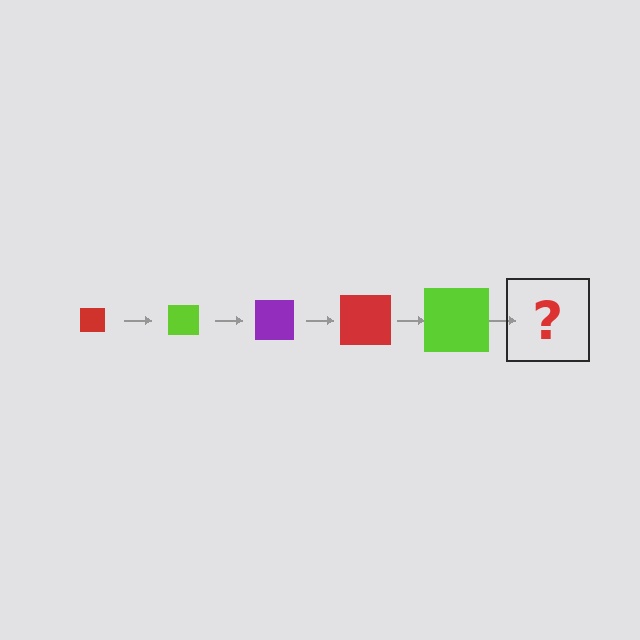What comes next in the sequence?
The next element should be a purple square, larger than the previous one.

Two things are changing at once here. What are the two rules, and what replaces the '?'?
The two rules are that the square grows larger each step and the color cycles through red, lime, and purple. The '?' should be a purple square, larger than the previous one.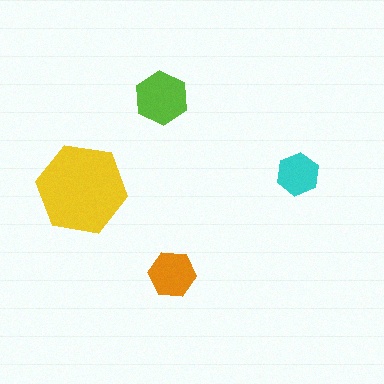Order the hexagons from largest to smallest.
the yellow one, the lime one, the orange one, the cyan one.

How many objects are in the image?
There are 4 objects in the image.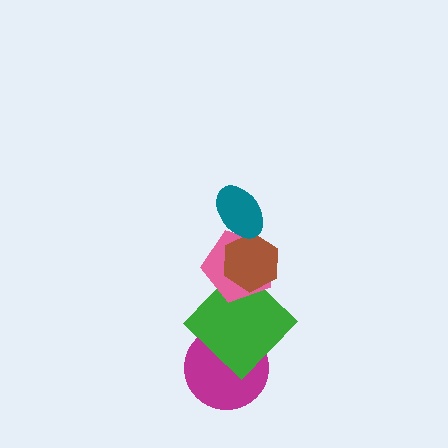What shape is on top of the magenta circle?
The green diamond is on top of the magenta circle.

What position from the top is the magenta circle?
The magenta circle is 5th from the top.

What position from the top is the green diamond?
The green diamond is 4th from the top.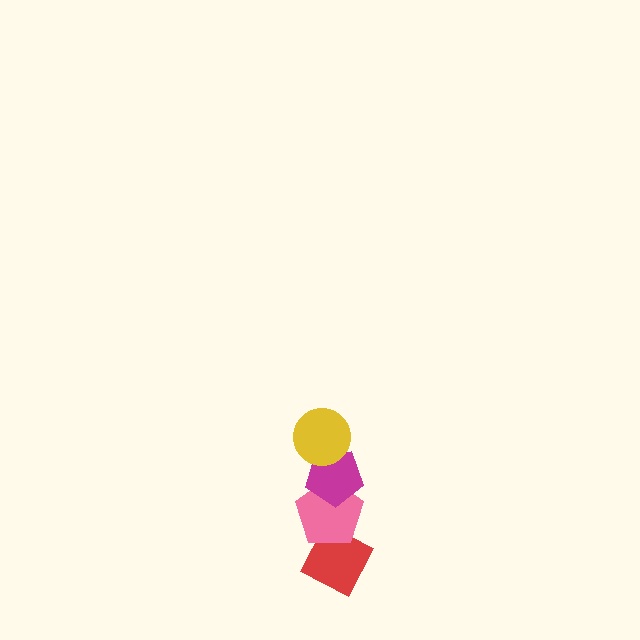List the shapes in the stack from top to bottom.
From top to bottom: the yellow circle, the magenta pentagon, the pink pentagon, the red diamond.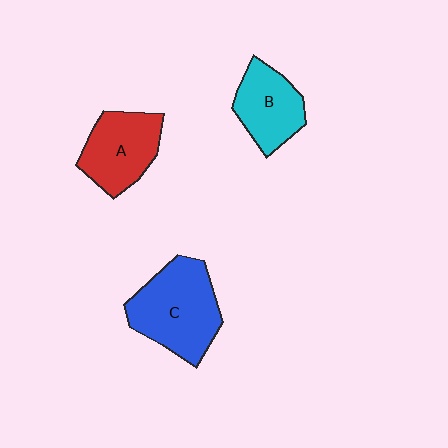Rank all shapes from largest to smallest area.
From largest to smallest: C (blue), A (red), B (cyan).